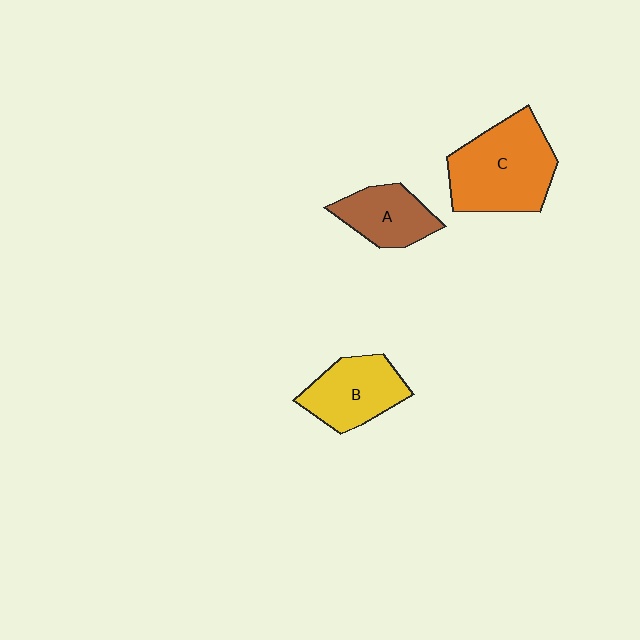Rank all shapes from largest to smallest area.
From largest to smallest: C (orange), B (yellow), A (brown).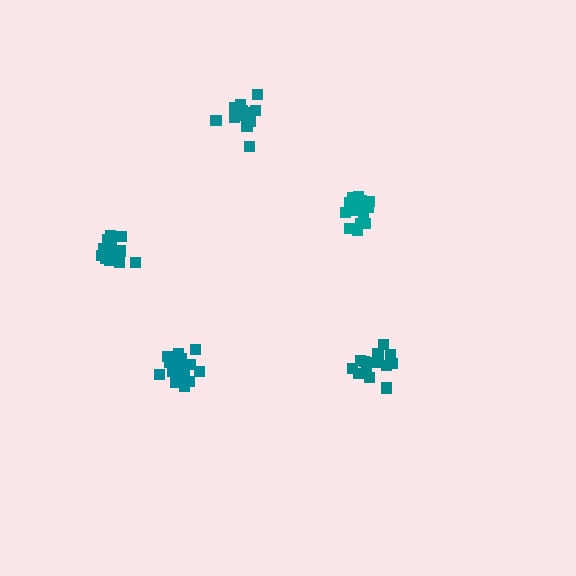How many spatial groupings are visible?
There are 5 spatial groupings.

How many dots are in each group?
Group 1: 16 dots, Group 2: 14 dots, Group 3: 14 dots, Group 4: 19 dots, Group 5: 14 dots (77 total).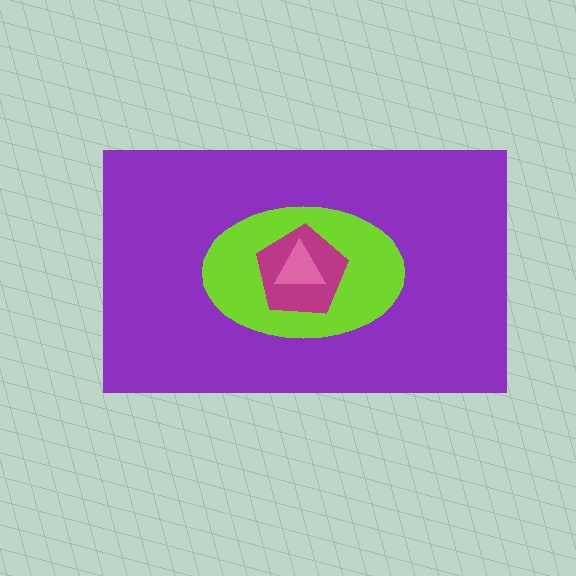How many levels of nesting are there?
4.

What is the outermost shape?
The purple rectangle.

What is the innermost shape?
The pink triangle.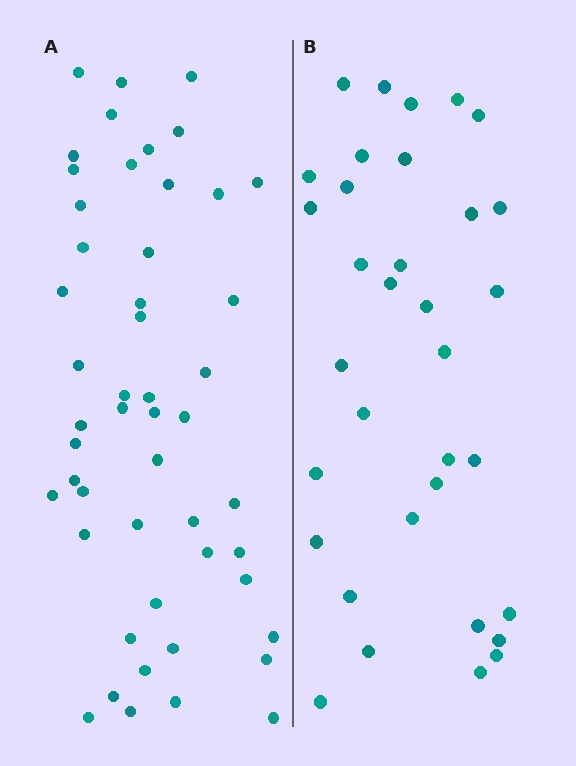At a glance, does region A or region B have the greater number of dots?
Region A (the left region) has more dots.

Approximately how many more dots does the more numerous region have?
Region A has approximately 15 more dots than region B.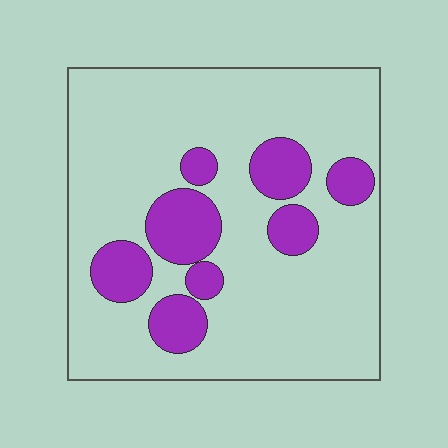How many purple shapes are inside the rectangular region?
8.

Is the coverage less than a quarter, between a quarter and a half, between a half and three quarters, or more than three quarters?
Less than a quarter.